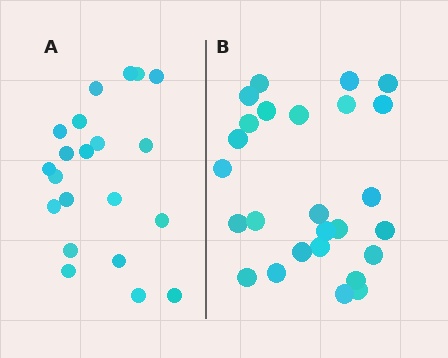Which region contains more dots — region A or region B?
Region B (the right region) has more dots.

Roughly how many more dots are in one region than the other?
Region B has about 5 more dots than region A.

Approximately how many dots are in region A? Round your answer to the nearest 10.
About 20 dots. (The exact count is 21, which rounds to 20.)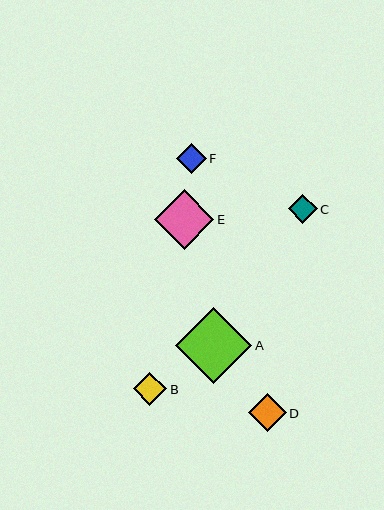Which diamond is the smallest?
Diamond C is the smallest with a size of approximately 29 pixels.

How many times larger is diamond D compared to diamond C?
Diamond D is approximately 1.3 times the size of diamond C.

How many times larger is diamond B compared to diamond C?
Diamond B is approximately 1.2 times the size of diamond C.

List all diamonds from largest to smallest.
From largest to smallest: A, E, D, B, F, C.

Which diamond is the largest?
Diamond A is the largest with a size of approximately 76 pixels.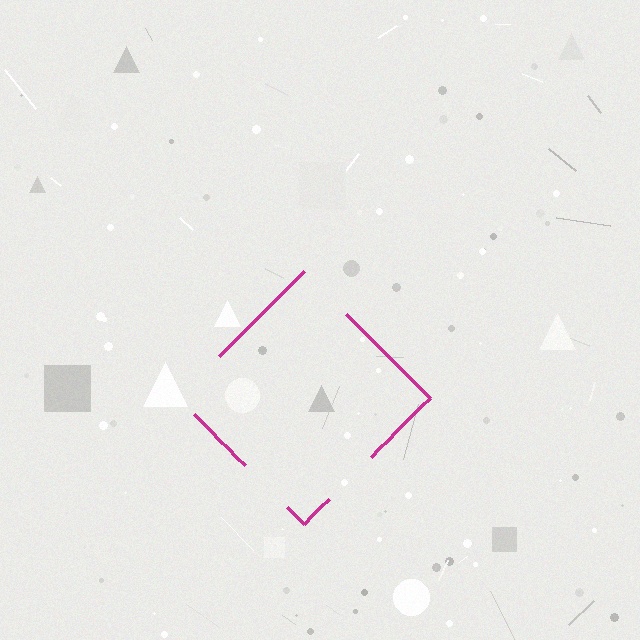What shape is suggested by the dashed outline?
The dashed outline suggests a diamond.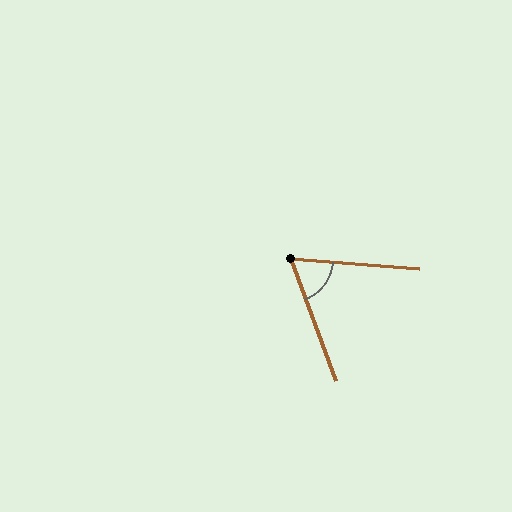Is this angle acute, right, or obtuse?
It is acute.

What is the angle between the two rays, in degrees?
Approximately 66 degrees.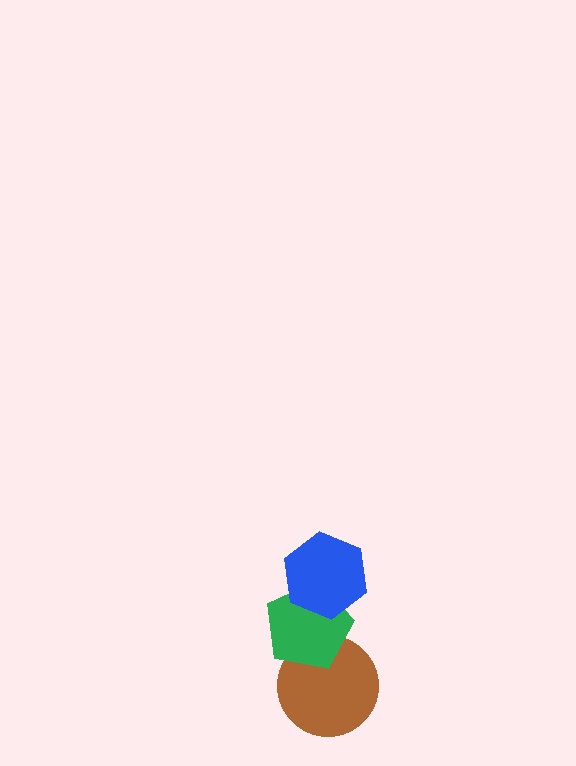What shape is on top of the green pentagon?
The blue hexagon is on top of the green pentagon.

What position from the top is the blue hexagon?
The blue hexagon is 1st from the top.